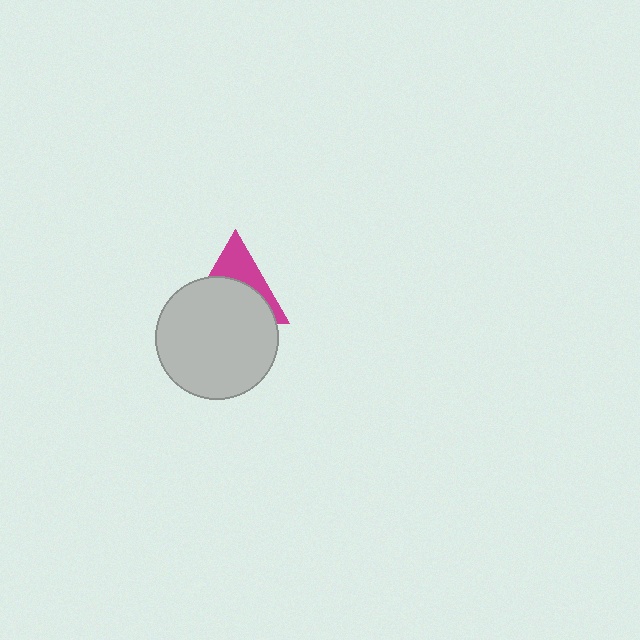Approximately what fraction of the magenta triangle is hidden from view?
Roughly 62% of the magenta triangle is hidden behind the light gray circle.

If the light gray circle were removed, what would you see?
You would see the complete magenta triangle.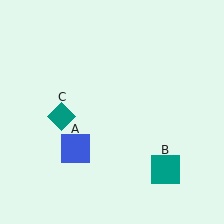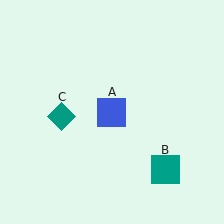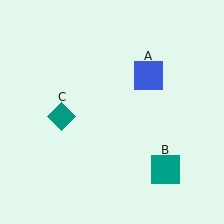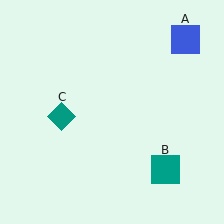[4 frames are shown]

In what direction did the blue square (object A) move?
The blue square (object A) moved up and to the right.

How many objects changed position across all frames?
1 object changed position: blue square (object A).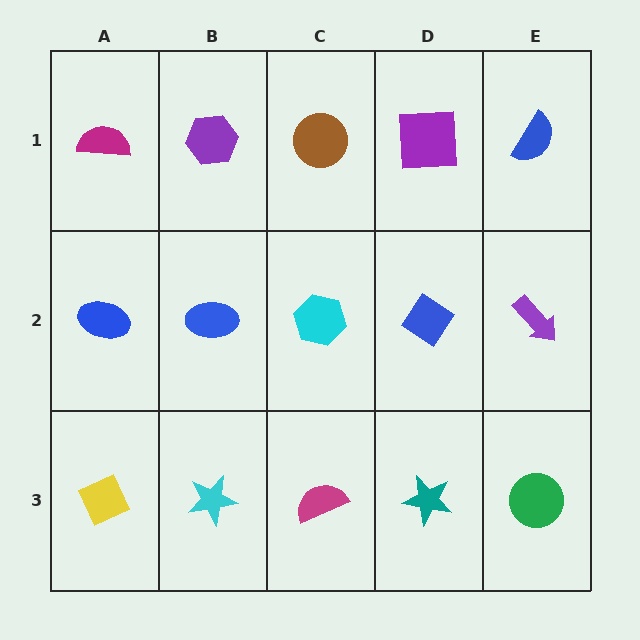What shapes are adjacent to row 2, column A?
A magenta semicircle (row 1, column A), a yellow diamond (row 3, column A), a blue ellipse (row 2, column B).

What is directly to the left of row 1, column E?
A purple square.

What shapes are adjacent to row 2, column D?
A purple square (row 1, column D), a teal star (row 3, column D), a cyan hexagon (row 2, column C), a purple arrow (row 2, column E).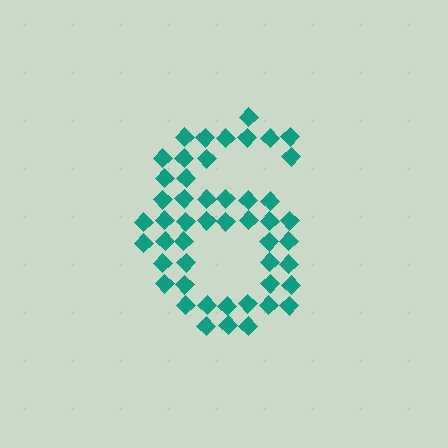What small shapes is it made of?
It is made of small diamonds.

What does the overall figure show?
The overall figure shows the digit 6.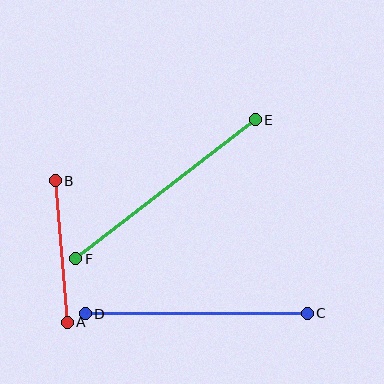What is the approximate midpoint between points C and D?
The midpoint is at approximately (196, 313) pixels.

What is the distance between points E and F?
The distance is approximately 227 pixels.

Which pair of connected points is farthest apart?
Points E and F are farthest apart.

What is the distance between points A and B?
The distance is approximately 142 pixels.